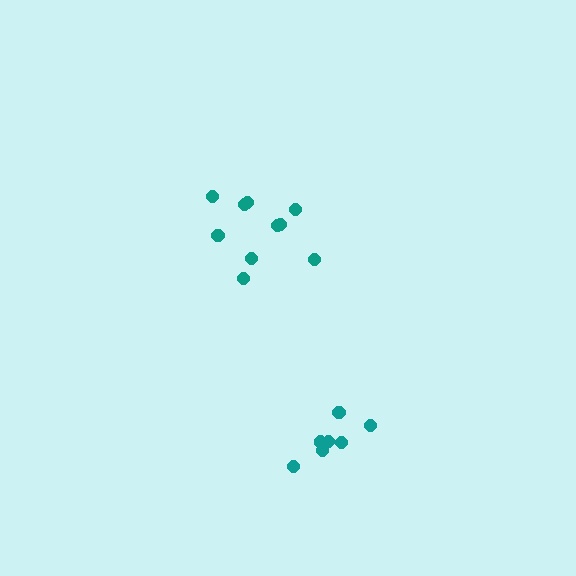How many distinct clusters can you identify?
There are 2 distinct clusters.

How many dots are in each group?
Group 1: 7 dots, Group 2: 10 dots (17 total).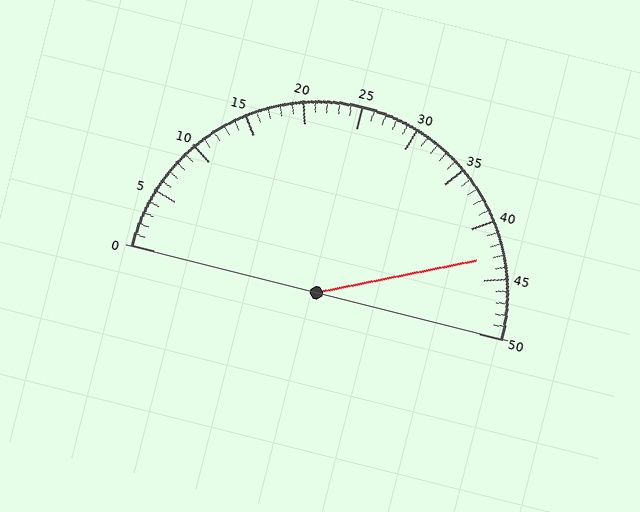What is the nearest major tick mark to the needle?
The nearest major tick mark is 45.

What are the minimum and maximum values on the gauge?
The gauge ranges from 0 to 50.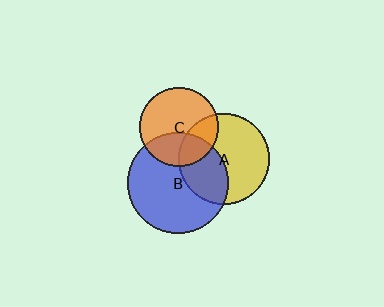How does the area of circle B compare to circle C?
Approximately 1.6 times.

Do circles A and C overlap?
Yes.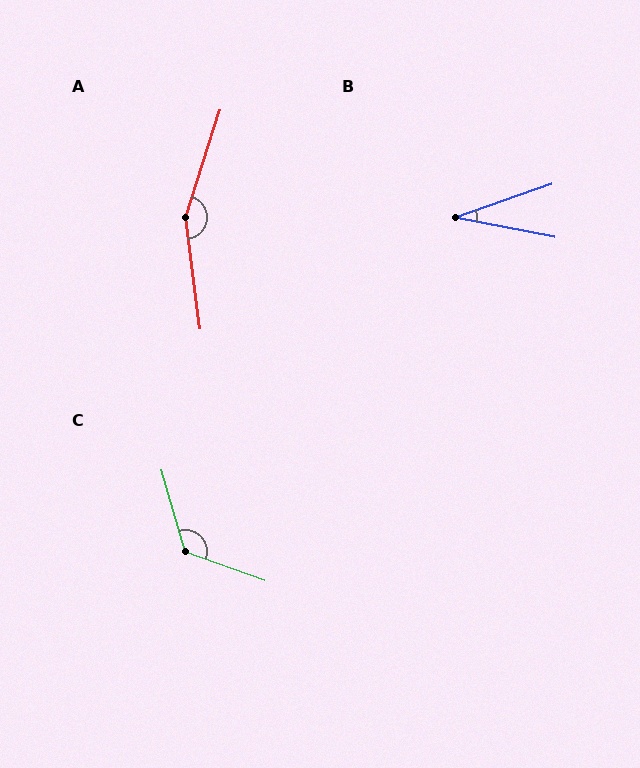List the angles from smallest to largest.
B (30°), C (125°), A (155°).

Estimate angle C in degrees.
Approximately 125 degrees.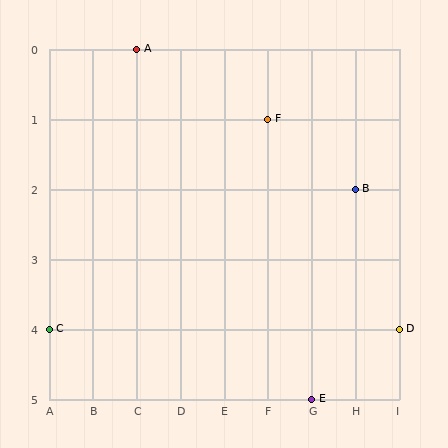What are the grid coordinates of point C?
Point C is at grid coordinates (A, 4).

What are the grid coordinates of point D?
Point D is at grid coordinates (I, 4).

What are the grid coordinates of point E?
Point E is at grid coordinates (G, 5).